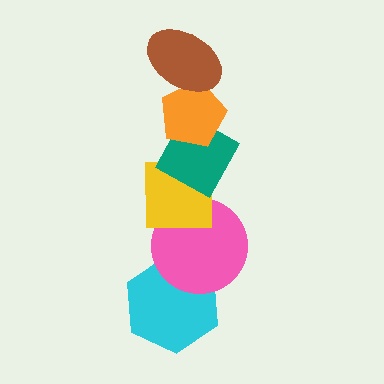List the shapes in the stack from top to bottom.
From top to bottom: the brown ellipse, the orange pentagon, the teal diamond, the yellow square, the pink circle, the cyan hexagon.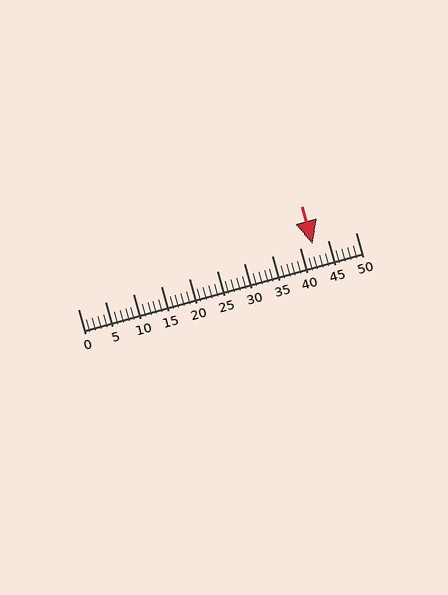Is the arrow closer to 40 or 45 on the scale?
The arrow is closer to 40.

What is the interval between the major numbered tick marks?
The major tick marks are spaced 5 units apart.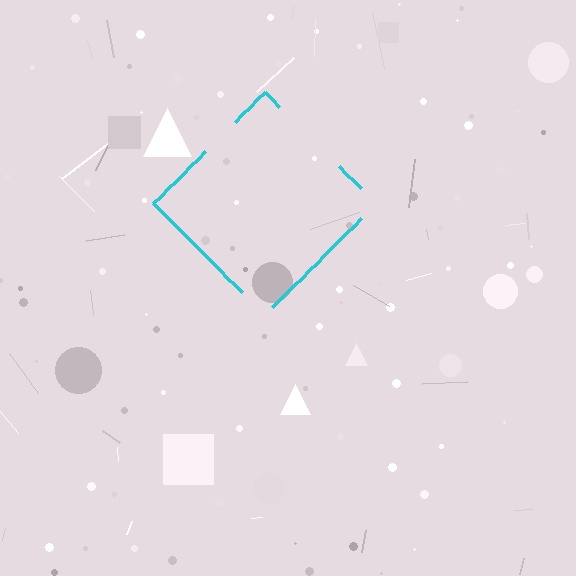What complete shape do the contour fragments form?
The contour fragments form a diamond.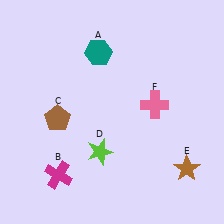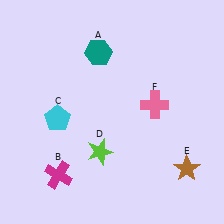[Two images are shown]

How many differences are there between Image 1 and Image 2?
There is 1 difference between the two images.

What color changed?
The pentagon (C) changed from brown in Image 1 to cyan in Image 2.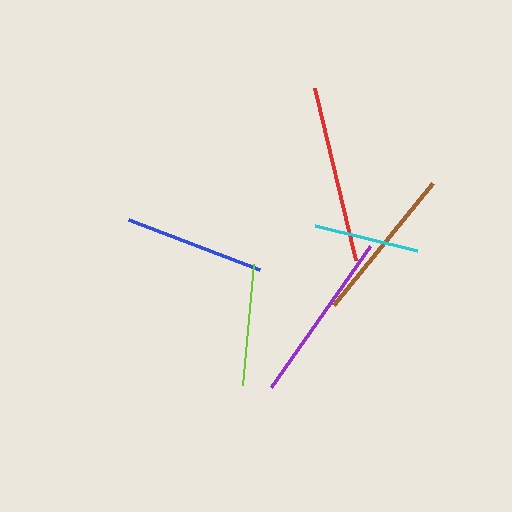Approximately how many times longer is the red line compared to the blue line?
The red line is approximately 1.3 times the length of the blue line.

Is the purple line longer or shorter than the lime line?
The purple line is longer than the lime line.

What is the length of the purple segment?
The purple segment is approximately 172 pixels long.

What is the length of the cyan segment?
The cyan segment is approximately 106 pixels long.